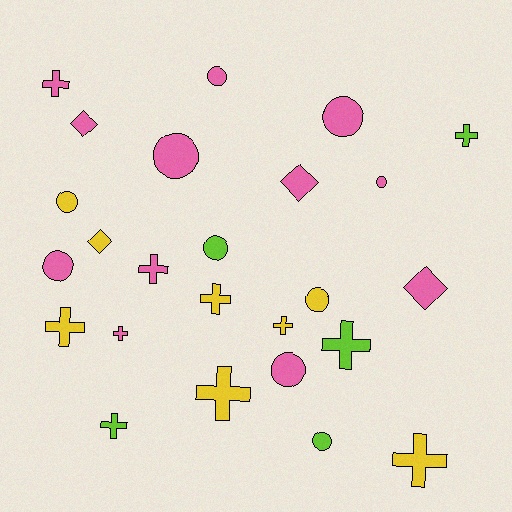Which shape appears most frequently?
Cross, with 11 objects.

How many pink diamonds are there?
There are 3 pink diamonds.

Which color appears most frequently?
Pink, with 12 objects.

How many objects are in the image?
There are 25 objects.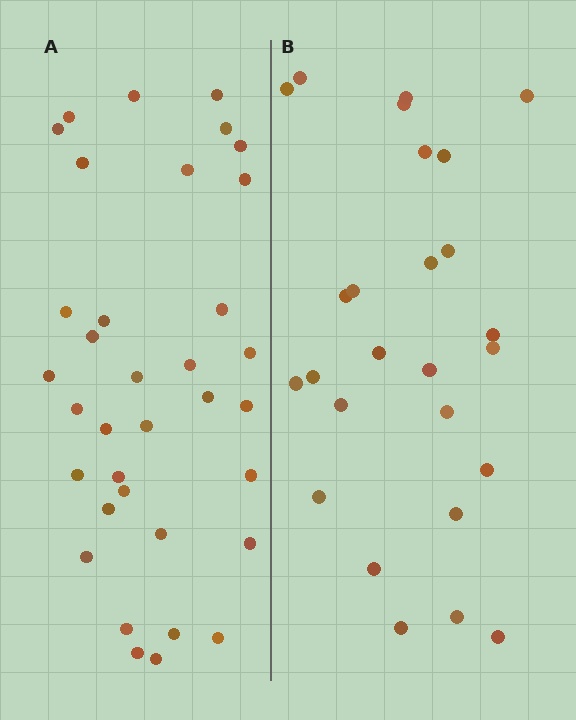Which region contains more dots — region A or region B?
Region A (the left region) has more dots.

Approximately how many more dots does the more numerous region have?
Region A has roughly 8 or so more dots than region B.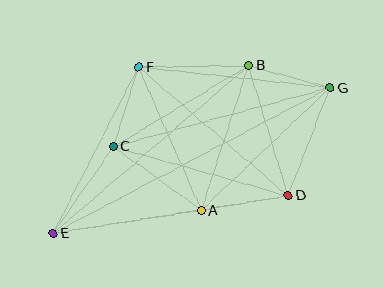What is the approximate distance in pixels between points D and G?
The distance between D and G is approximately 116 pixels.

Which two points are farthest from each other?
Points E and G are farthest from each other.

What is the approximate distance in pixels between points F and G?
The distance between F and G is approximately 193 pixels.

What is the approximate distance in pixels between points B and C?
The distance between B and C is approximately 158 pixels.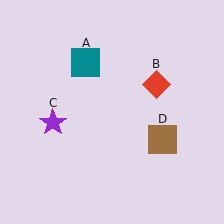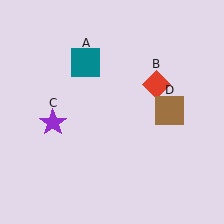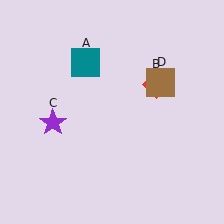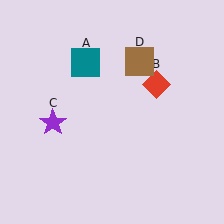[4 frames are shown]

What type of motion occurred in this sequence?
The brown square (object D) rotated counterclockwise around the center of the scene.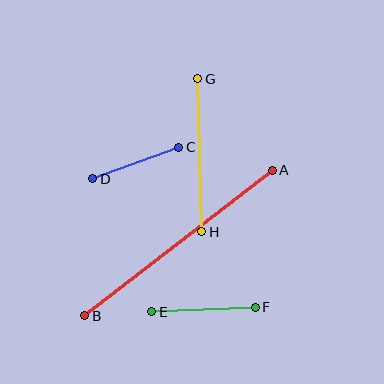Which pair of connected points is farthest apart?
Points A and B are farthest apart.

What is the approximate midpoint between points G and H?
The midpoint is at approximately (200, 155) pixels.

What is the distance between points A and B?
The distance is approximately 237 pixels.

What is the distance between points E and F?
The distance is approximately 104 pixels.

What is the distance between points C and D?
The distance is approximately 92 pixels.